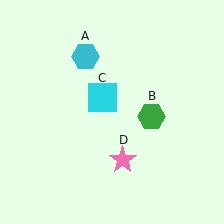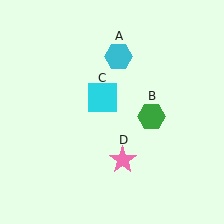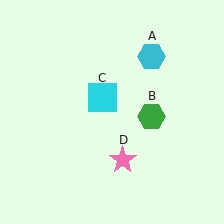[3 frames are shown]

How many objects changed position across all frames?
1 object changed position: cyan hexagon (object A).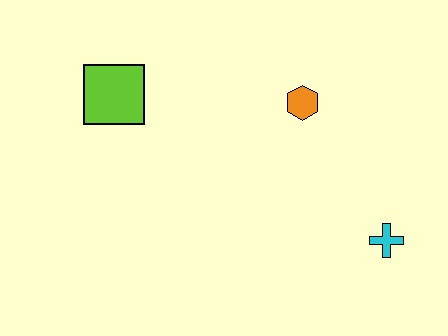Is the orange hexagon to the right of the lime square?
Yes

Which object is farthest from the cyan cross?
The lime square is farthest from the cyan cross.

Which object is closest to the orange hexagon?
The cyan cross is closest to the orange hexagon.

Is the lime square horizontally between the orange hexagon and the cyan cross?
No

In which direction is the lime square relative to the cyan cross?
The lime square is to the left of the cyan cross.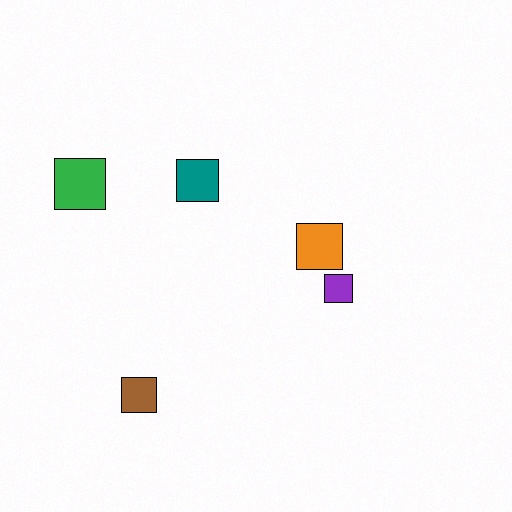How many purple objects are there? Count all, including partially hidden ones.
There is 1 purple object.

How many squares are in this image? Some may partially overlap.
There are 5 squares.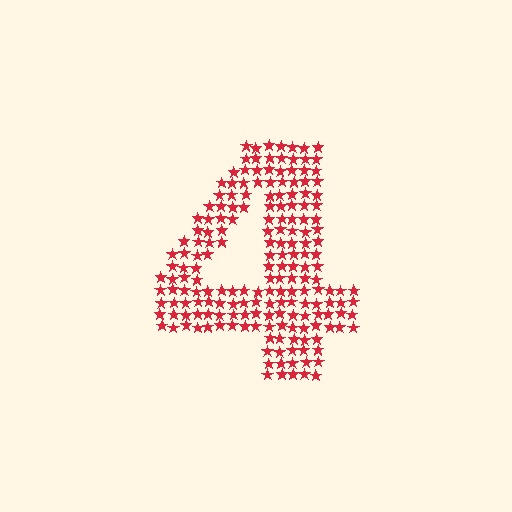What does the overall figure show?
The overall figure shows the digit 4.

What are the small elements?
The small elements are stars.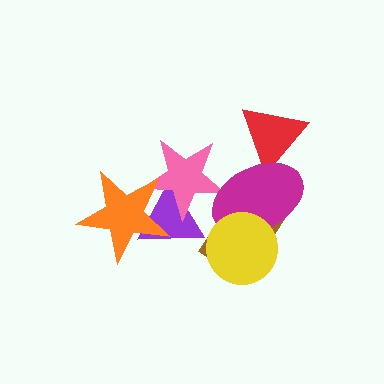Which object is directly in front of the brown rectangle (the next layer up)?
The magenta ellipse is directly in front of the brown rectangle.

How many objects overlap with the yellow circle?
2 objects overlap with the yellow circle.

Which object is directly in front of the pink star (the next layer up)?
The orange star is directly in front of the pink star.